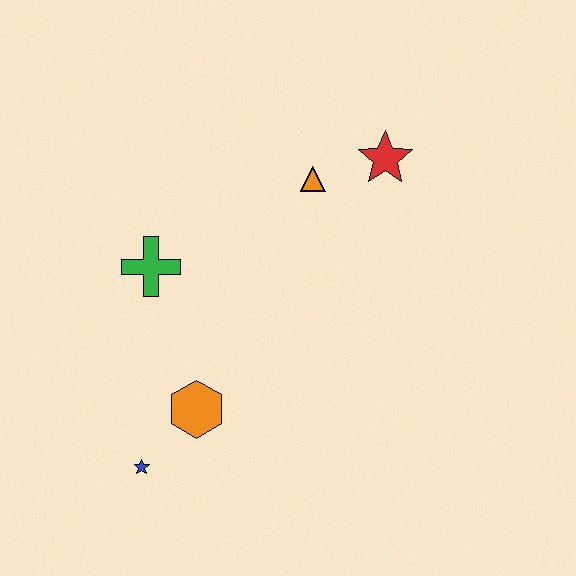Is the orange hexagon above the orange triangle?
No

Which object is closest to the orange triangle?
The red star is closest to the orange triangle.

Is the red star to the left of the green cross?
No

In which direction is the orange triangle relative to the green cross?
The orange triangle is to the right of the green cross.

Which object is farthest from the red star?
The blue star is farthest from the red star.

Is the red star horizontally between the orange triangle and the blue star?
No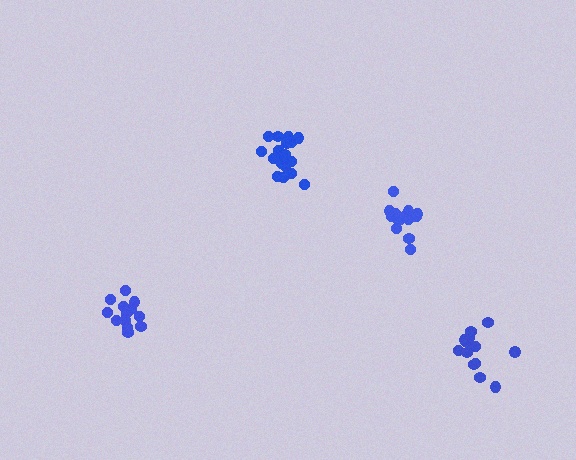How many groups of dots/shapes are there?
There are 4 groups.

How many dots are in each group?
Group 1: 14 dots, Group 2: 14 dots, Group 3: 13 dots, Group 4: 18 dots (59 total).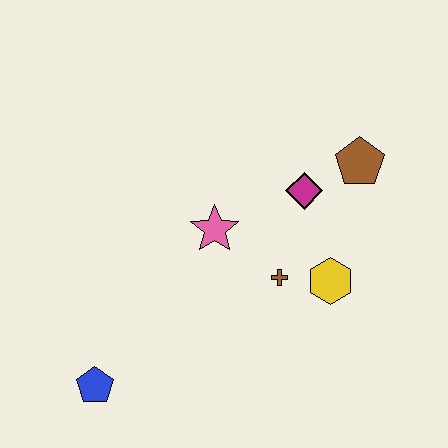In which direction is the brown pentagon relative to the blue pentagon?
The brown pentagon is to the right of the blue pentagon.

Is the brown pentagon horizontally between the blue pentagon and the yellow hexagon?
No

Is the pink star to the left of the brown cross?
Yes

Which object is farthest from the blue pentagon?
The brown pentagon is farthest from the blue pentagon.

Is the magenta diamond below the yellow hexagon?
No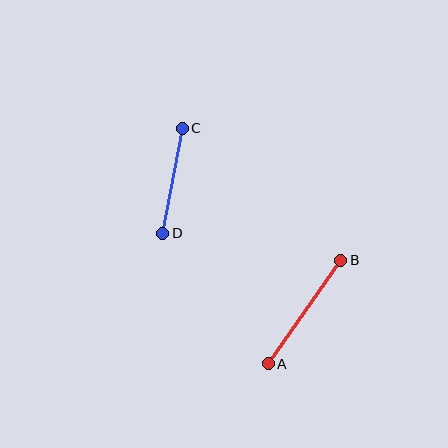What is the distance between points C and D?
The distance is approximately 106 pixels.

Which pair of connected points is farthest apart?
Points A and B are farthest apart.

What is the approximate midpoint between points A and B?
The midpoint is at approximately (304, 312) pixels.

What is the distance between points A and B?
The distance is approximately 127 pixels.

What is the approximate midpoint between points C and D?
The midpoint is at approximately (173, 181) pixels.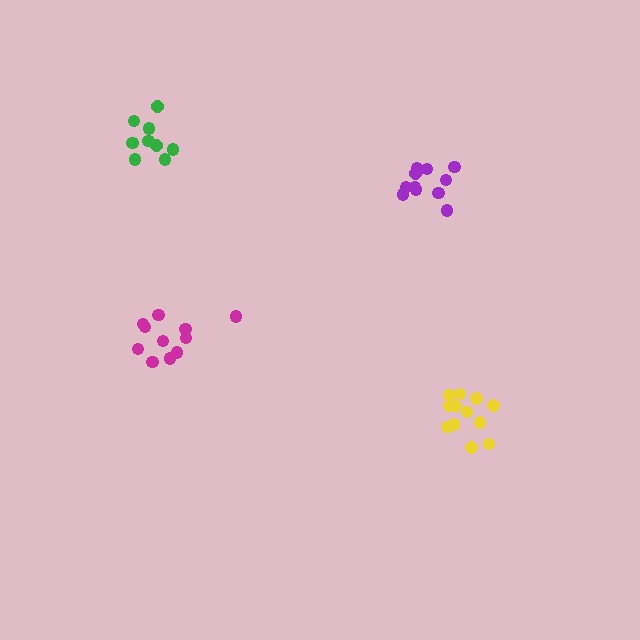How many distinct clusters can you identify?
There are 4 distinct clusters.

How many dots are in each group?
Group 1: 11 dots, Group 2: 12 dots, Group 3: 12 dots, Group 4: 9 dots (44 total).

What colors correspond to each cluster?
The clusters are colored: magenta, yellow, purple, green.